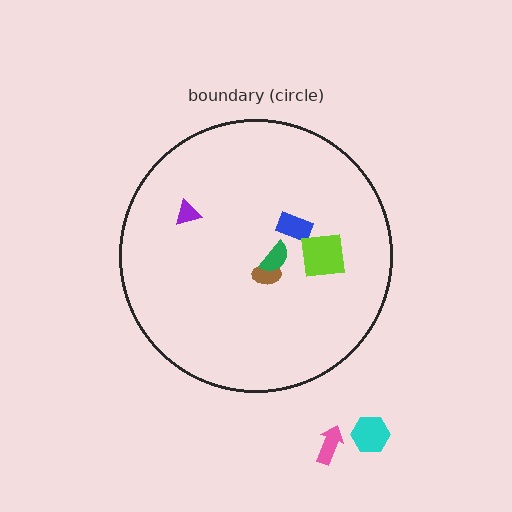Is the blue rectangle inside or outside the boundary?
Inside.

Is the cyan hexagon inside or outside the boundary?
Outside.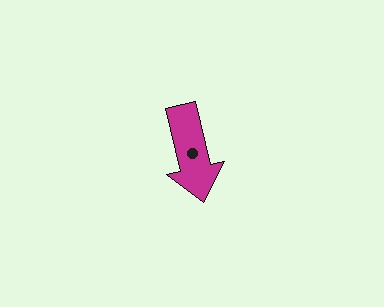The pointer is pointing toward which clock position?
Roughly 6 o'clock.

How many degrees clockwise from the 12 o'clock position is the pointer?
Approximately 167 degrees.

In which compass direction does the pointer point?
South.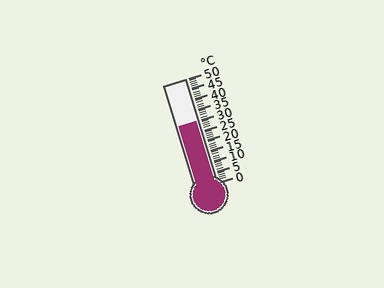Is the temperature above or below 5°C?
The temperature is above 5°C.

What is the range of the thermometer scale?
The thermometer scale ranges from 0°C to 50°C.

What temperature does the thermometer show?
The thermometer shows approximately 30°C.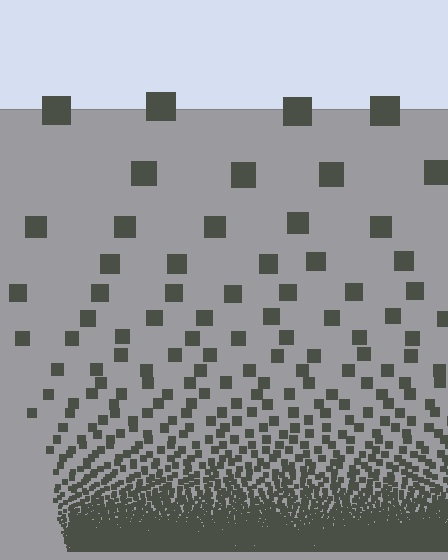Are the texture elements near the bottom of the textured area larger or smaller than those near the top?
Smaller. The gradient is inverted — elements near the bottom are smaller and denser.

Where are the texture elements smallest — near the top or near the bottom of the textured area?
Near the bottom.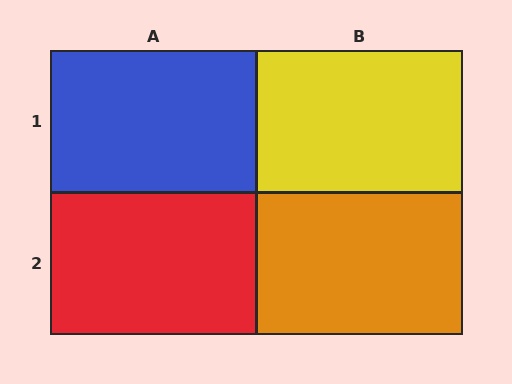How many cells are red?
1 cell is red.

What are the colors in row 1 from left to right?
Blue, yellow.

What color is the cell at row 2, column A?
Red.